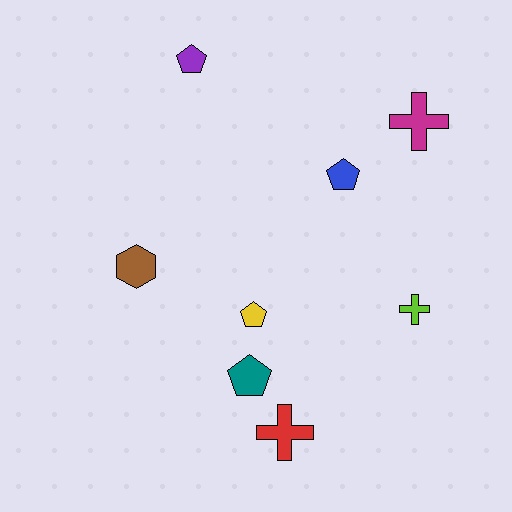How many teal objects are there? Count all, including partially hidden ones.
There is 1 teal object.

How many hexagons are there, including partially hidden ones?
There is 1 hexagon.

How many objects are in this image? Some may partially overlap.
There are 8 objects.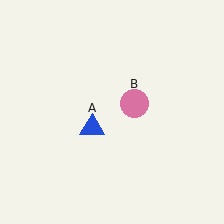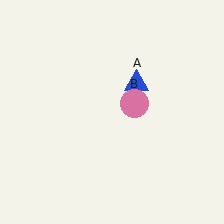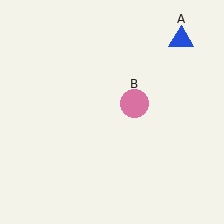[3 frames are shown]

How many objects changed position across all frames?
1 object changed position: blue triangle (object A).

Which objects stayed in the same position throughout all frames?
Pink circle (object B) remained stationary.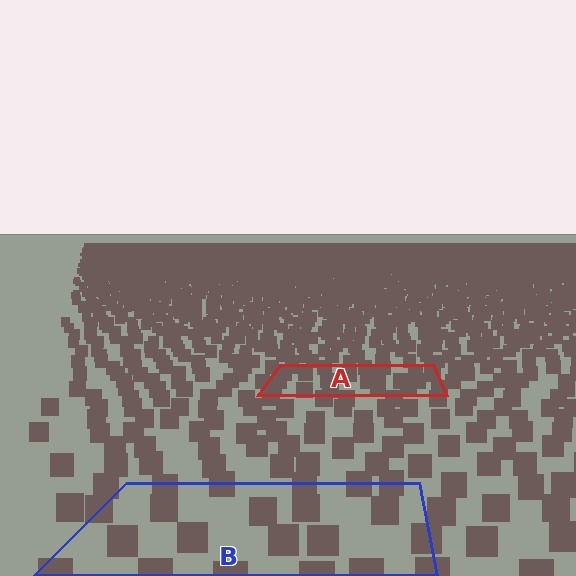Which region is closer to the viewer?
Region B is closer. The texture elements there are larger and more spread out.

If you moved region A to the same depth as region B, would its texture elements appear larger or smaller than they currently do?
They would appear larger. At a closer depth, the same texture elements are projected at a bigger on-screen size.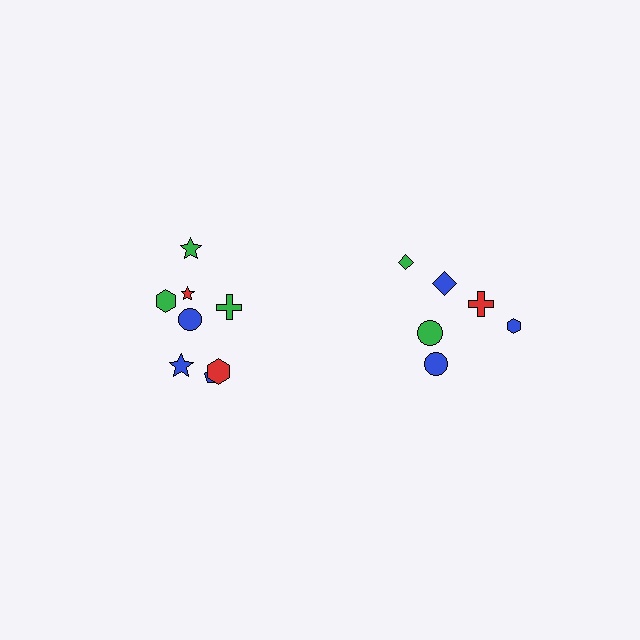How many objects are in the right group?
There are 6 objects.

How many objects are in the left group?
There are 8 objects.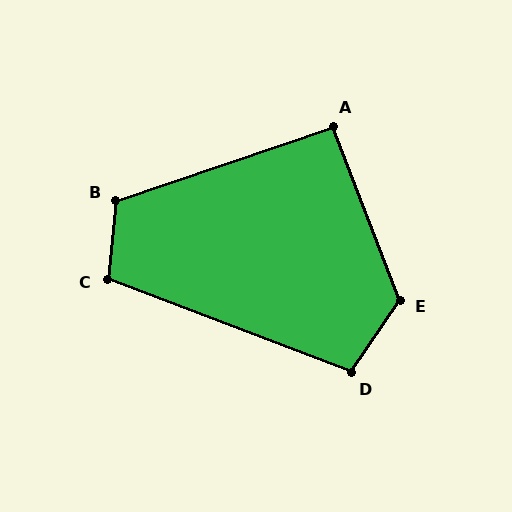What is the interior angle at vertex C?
Approximately 105 degrees (obtuse).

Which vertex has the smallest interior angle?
A, at approximately 92 degrees.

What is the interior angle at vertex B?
Approximately 115 degrees (obtuse).